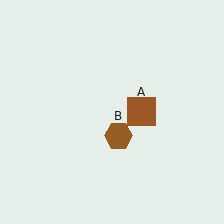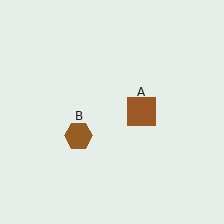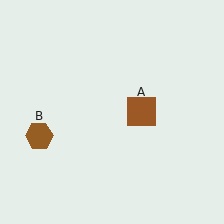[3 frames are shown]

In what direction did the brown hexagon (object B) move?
The brown hexagon (object B) moved left.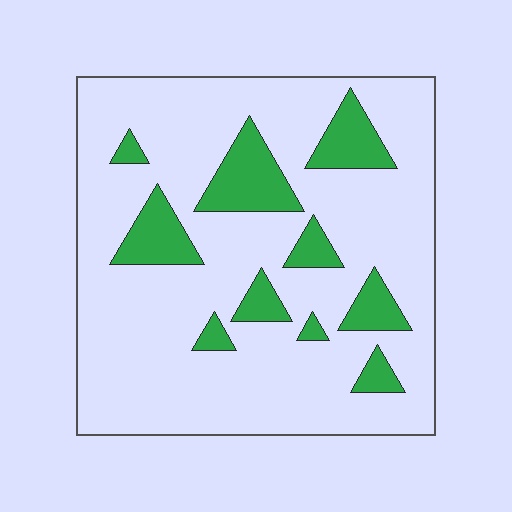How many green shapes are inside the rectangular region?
10.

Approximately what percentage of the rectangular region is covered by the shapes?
Approximately 20%.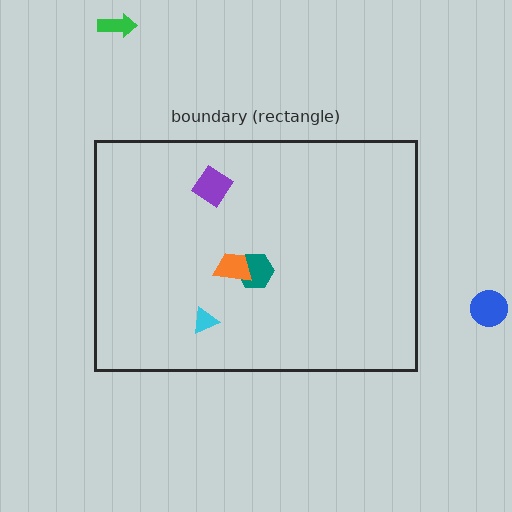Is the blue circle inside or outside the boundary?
Outside.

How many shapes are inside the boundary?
4 inside, 2 outside.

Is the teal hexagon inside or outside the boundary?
Inside.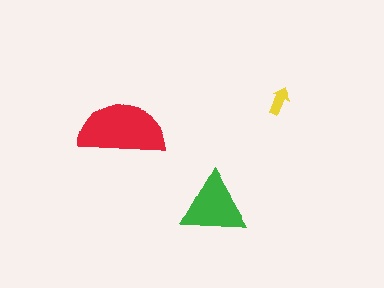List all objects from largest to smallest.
The red semicircle, the green triangle, the yellow arrow.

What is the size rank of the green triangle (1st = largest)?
2nd.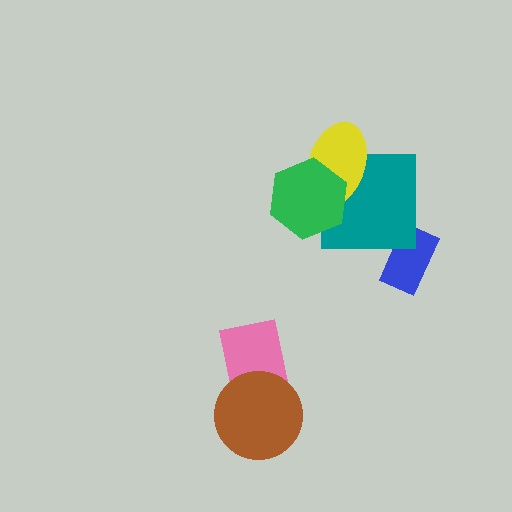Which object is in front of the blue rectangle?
The teal square is in front of the blue rectangle.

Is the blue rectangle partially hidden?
Yes, it is partially covered by another shape.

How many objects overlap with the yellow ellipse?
2 objects overlap with the yellow ellipse.